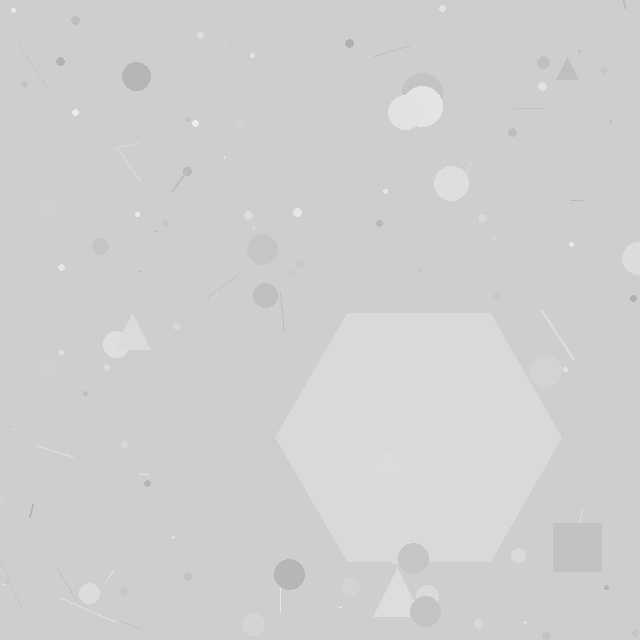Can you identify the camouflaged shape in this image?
The camouflaged shape is a hexagon.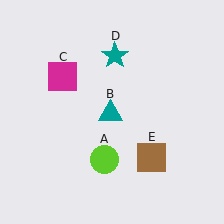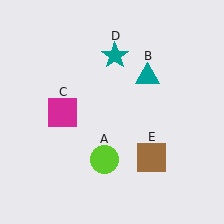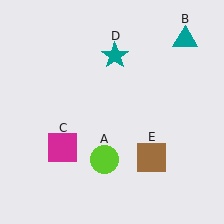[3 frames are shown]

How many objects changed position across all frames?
2 objects changed position: teal triangle (object B), magenta square (object C).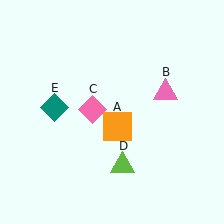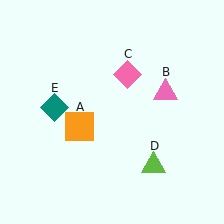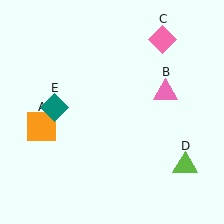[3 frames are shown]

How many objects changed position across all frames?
3 objects changed position: orange square (object A), pink diamond (object C), lime triangle (object D).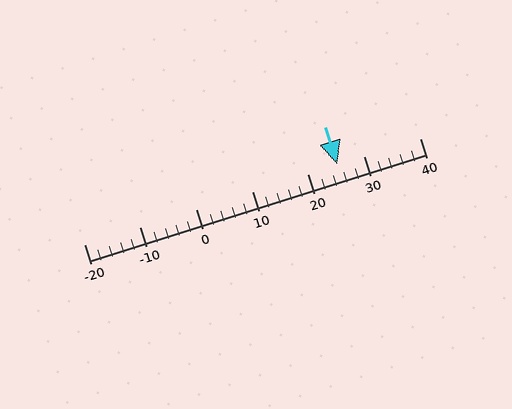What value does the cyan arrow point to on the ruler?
The cyan arrow points to approximately 25.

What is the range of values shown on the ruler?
The ruler shows values from -20 to 40.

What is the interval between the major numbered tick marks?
The major tick marks are spaced 10 units apart.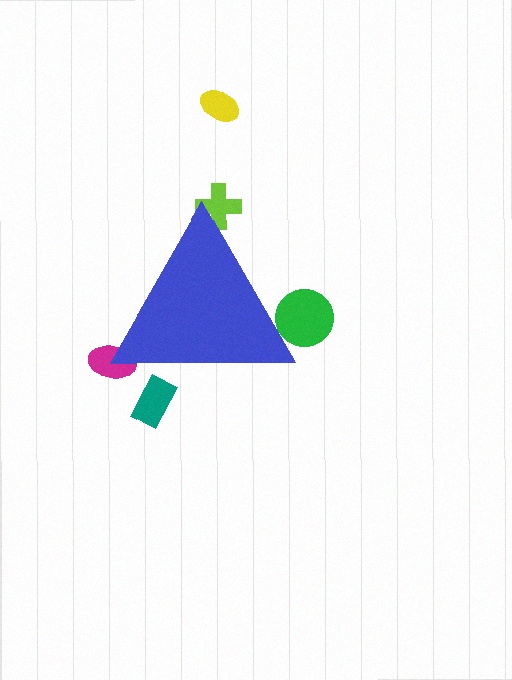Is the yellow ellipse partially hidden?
No, the yellow ellipse is fully visible.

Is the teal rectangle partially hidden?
Yes, the teal rectangle is partially hidden behind the blue triangle.